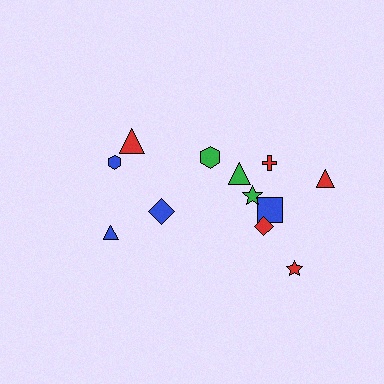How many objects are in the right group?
There are 8 objects.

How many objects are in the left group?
There are 4 objects.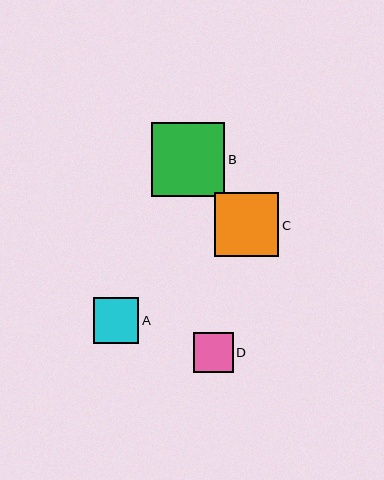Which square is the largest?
Square B is the largest with a size of approximately 74 pixels.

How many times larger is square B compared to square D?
Square B is approximately 1.8 times the size of square D.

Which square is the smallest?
Square D is the smallest with a size of approximately 40 pixels.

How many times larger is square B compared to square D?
Square B is approximately 1.8 times the size of square D.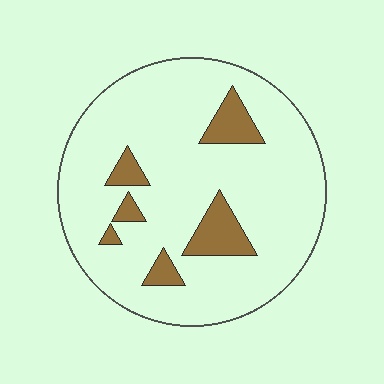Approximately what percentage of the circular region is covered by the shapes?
Approximately 15%.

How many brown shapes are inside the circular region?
6.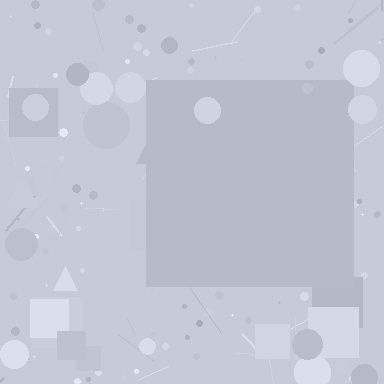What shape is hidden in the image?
A square is hidden in the image.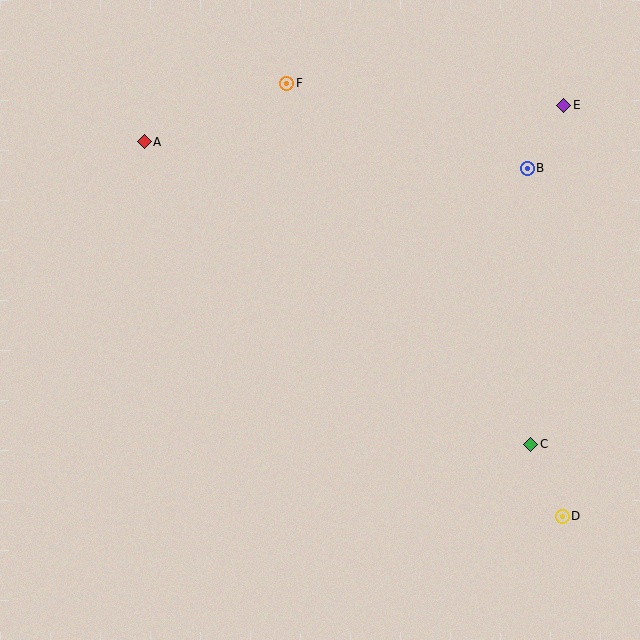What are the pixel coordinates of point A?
Point A is at (144, 142).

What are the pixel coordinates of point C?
Point C is at (531, 444).